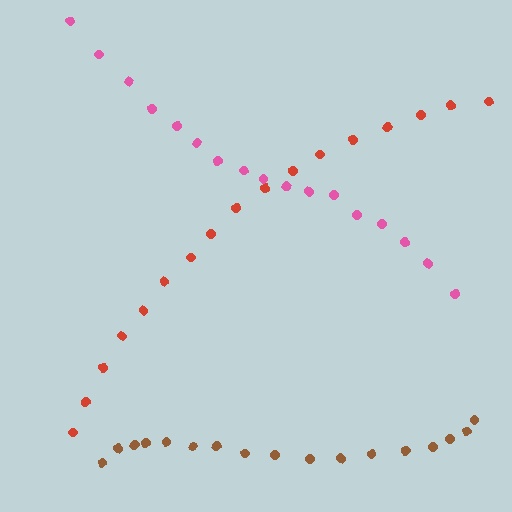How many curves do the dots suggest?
There are 3 distinct paths.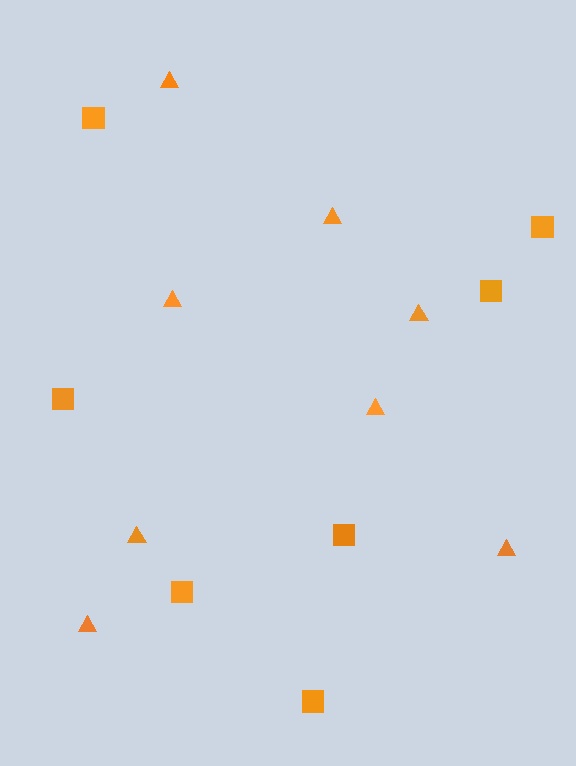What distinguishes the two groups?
There are 2 groups: one group of triangles (8) and one group of squares (7).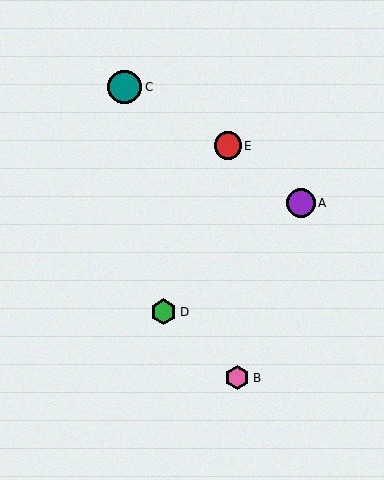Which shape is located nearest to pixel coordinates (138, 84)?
The teal circle (labeled C) at (125, 87) is nearest to that location.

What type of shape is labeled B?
Shape B is a pink hexagon.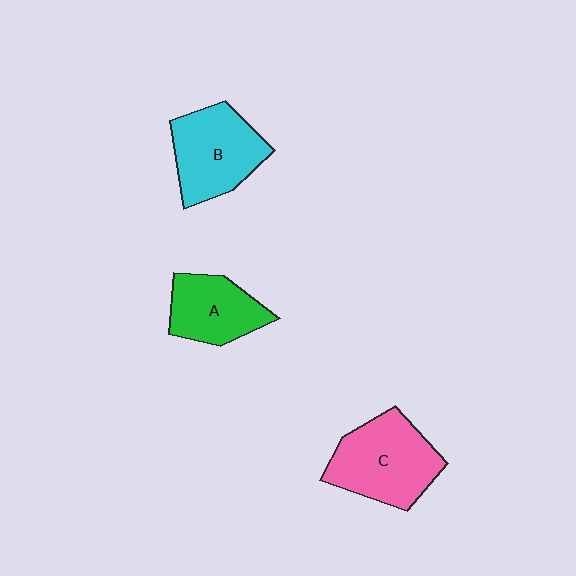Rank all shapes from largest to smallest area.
From largest to smallest: C (pink), B (cyan), A (green).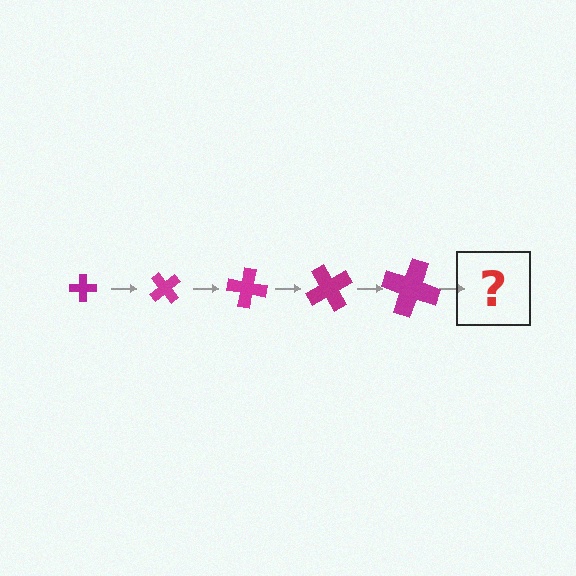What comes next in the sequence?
The next element should be a cross, larger than the previous one and rotated 250 degrees from the start.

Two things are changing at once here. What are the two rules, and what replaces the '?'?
The two rules are that the cross grows larger each step and it rotates 50 degrees each step. The '?' should be a cross, larger than the previous one and rotated 250 degrees from the start.